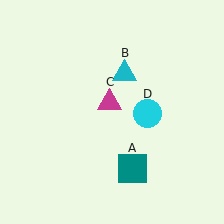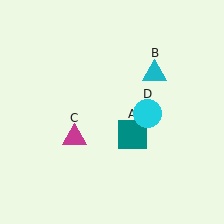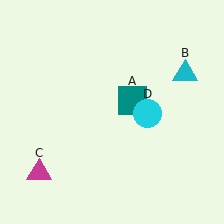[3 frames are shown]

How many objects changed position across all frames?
3 objects changed position: teal square (object A), cyan triangle (object B), magenta triangle (object C).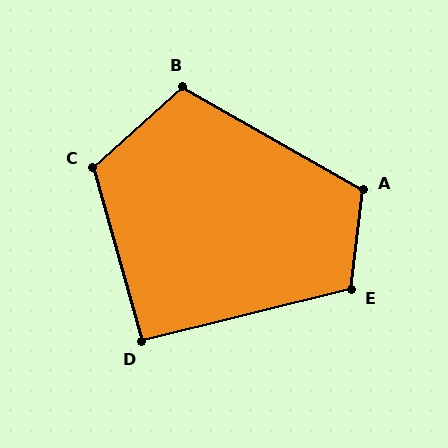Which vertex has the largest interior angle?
C, at approximately 116 degrees.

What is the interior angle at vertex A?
Approximately 113 degrees (obtuse).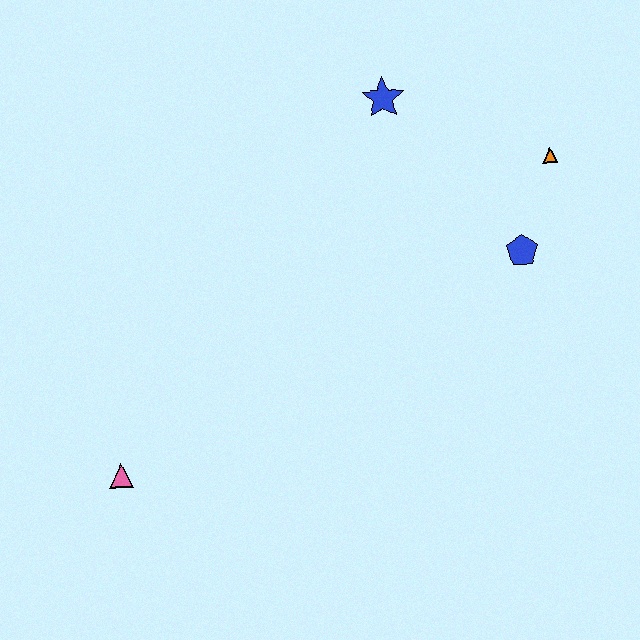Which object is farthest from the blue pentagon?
The pink triangle is farthest from the blue pentagon.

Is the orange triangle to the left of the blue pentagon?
No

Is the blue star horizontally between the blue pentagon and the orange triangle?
No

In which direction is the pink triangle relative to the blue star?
The pink triangle is below the blue star.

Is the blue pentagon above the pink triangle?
Yes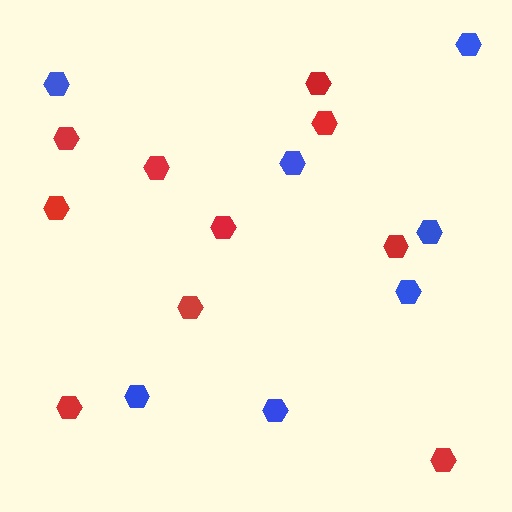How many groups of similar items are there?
There are 2 groups: one group of blue hexagons (7) and one group of red hexagons (10).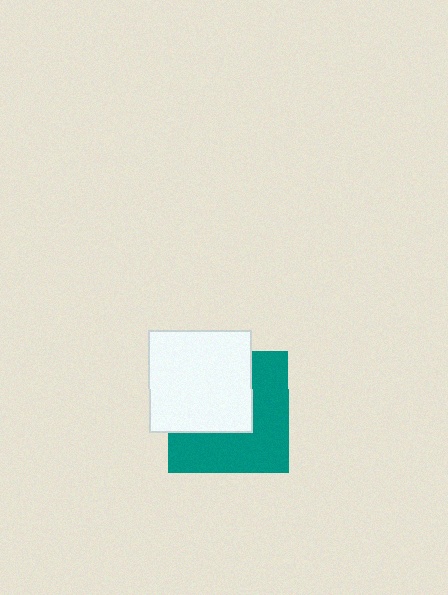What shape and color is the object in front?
The object in front is a white square.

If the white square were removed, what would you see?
You would see the complete teal square.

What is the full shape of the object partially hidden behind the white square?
The partially hidden object is a teal square.